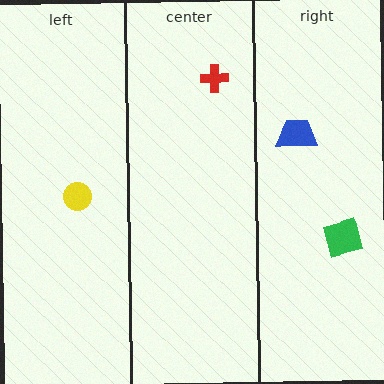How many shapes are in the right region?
2.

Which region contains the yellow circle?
The left region.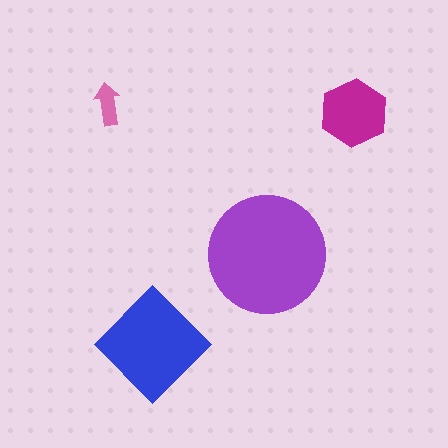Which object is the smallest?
The pink arrow.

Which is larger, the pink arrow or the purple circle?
The purple circle.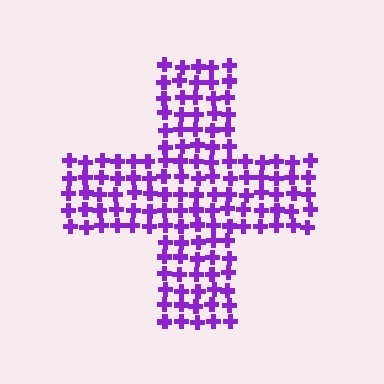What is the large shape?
The large shape is a cross.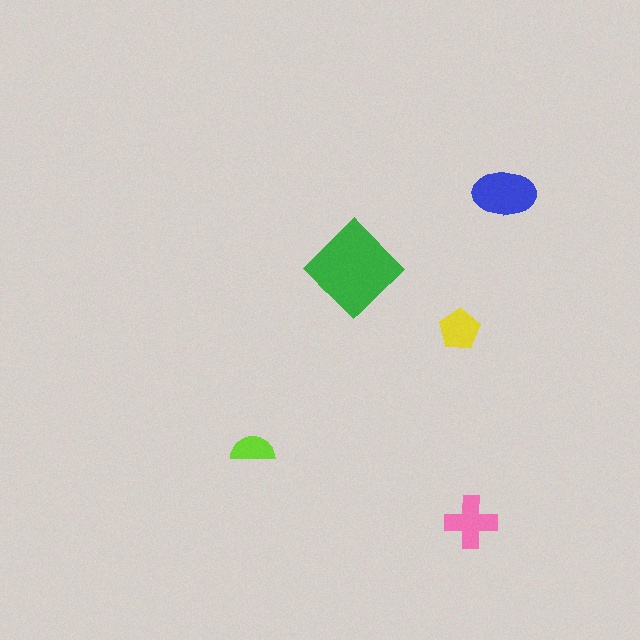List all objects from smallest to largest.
The lime semicircle, the yellow pentagon, the pink cross, the blue ellipse, the green diamond.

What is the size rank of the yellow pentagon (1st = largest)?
4th.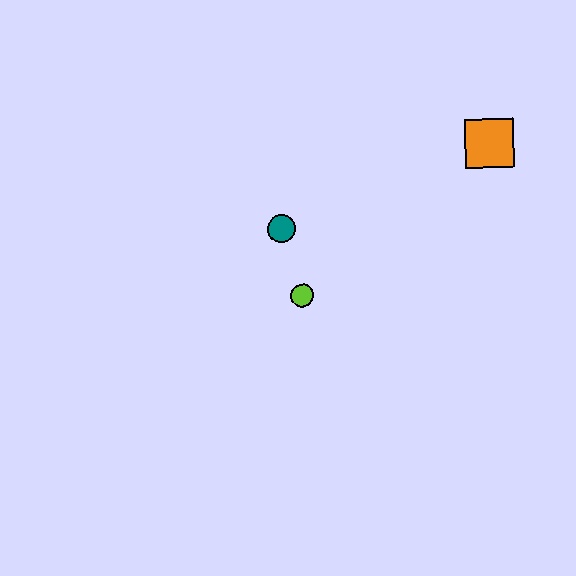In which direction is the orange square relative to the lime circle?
The orange square is to the right of the lime circle.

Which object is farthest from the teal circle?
The orange square is farthest from the teal circle.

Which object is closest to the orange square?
The teal circle is closest to the orange square.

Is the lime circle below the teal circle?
Yes